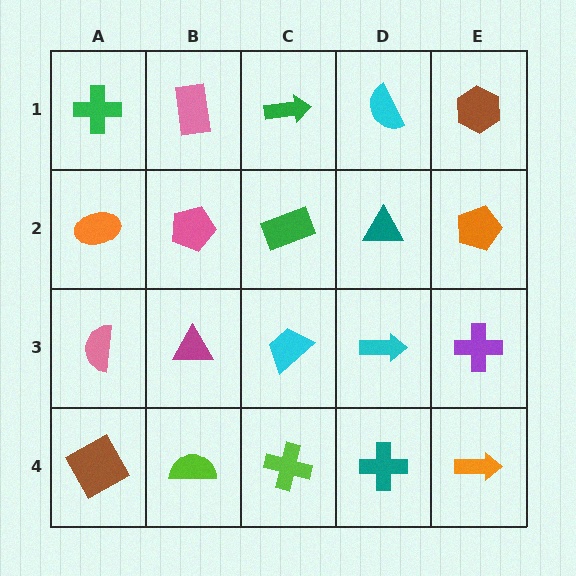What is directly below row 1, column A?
An orange ellipse.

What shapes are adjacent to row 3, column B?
A pink pentagon (row 2, column B), a lime semicircle (row 4, column B), a pink semicircle (row 3, column A), a cyan trapezoid (row 3, column C).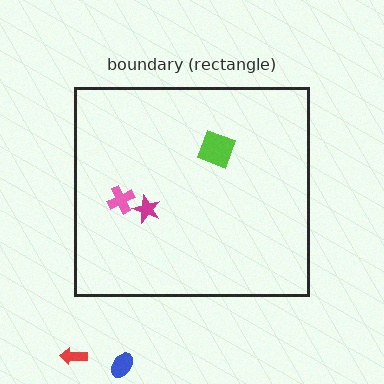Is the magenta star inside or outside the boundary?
Inside.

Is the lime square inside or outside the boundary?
Inside.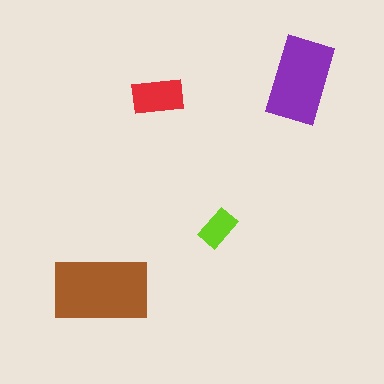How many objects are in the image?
There are 4 objects in the image.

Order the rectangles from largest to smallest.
the brown one, the purple one, the red one, the lime one.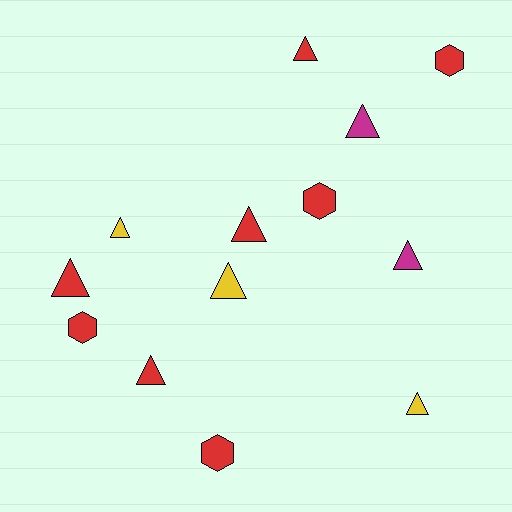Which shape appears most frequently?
Triangle, with 9 objects.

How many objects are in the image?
There are 13 objects.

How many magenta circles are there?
There are no magenta circles.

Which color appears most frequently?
Red, with 8 objects.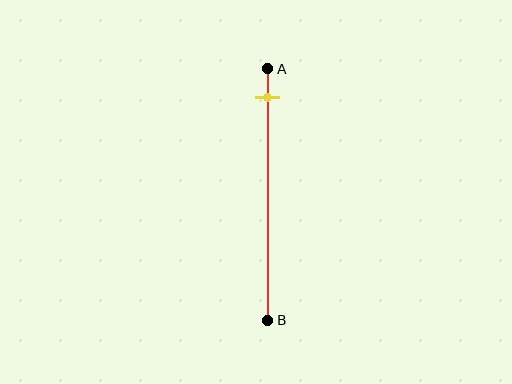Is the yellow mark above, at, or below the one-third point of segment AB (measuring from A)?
The yellow mark is above the one-third point of segment AB.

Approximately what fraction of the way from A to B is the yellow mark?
The yellow mark is approximately 10% of the way from A to B.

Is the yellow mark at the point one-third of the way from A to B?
No, the mark is at about 10% from A, not at the 33% one-third point.